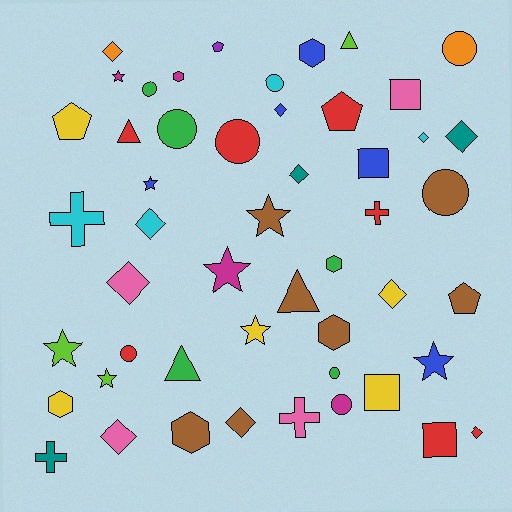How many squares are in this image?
There are 4 squares.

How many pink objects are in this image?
There are 4 pink objects.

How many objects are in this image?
There are 50 objects.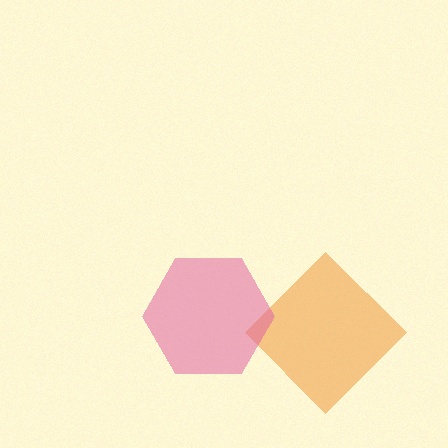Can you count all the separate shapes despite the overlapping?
Yes, there are 2 separate shapes.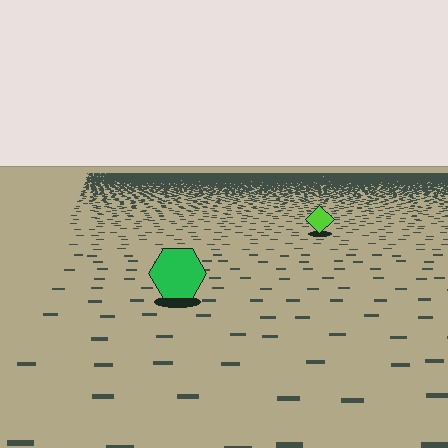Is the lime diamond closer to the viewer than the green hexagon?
No. The green hexagon is closer — you can tell from the texture gradient: the ground texture is coarser near it.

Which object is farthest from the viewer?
The lime diamond is farthest from the viewer. It appears smaller and the ground texture around it is denser.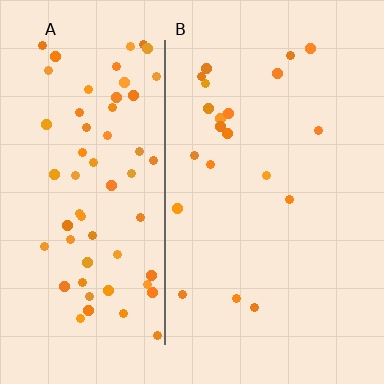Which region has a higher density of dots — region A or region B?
A (the left).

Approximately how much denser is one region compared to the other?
Approximately 3.3× — region A over region B.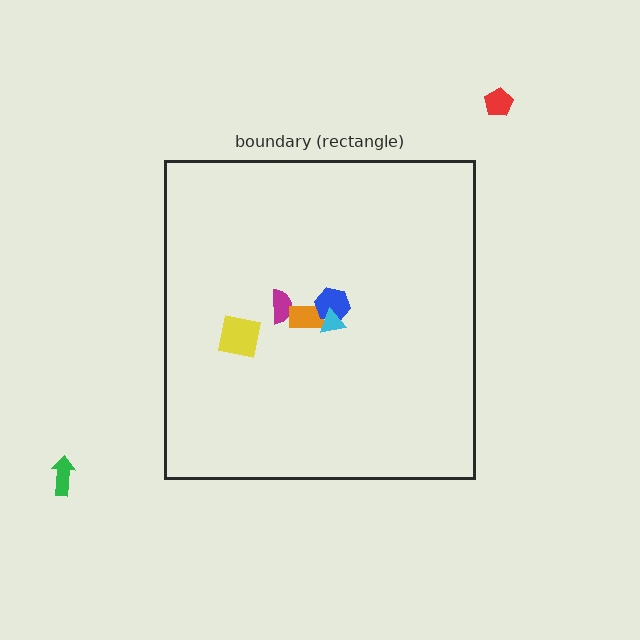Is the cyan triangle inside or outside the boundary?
Inside.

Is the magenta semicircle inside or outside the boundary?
Inside.